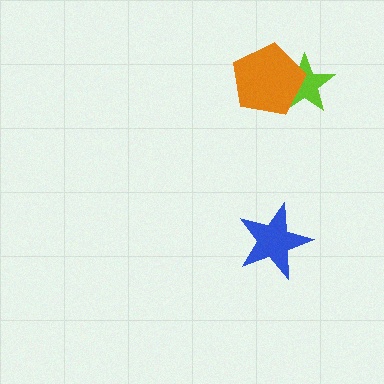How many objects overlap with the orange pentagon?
1 object overlaps with the orange pentagon.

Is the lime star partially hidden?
Yes, it is partially covered by another shape.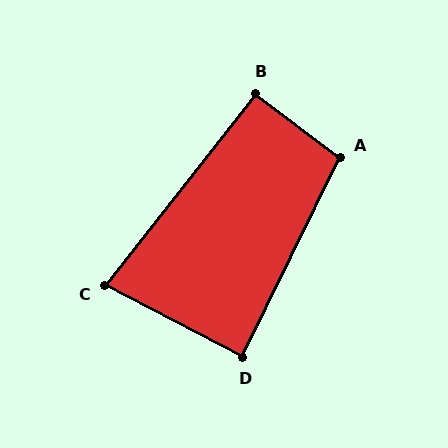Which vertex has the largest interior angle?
A, at approximately 101 degrees.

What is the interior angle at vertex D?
Approximately 89 degrees (approximately right).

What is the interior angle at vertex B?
Approximately 91 degrees (approximately right).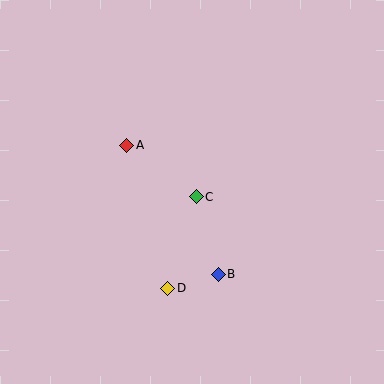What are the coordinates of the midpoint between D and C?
The midpoint between D and C is at (182, 242).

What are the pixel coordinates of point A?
Point A is at (127, 145).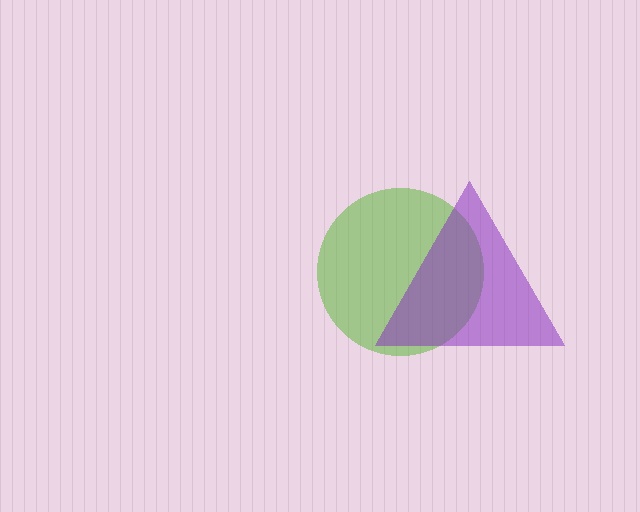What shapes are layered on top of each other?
The layered shapes are: a lime circle, a purple triangle.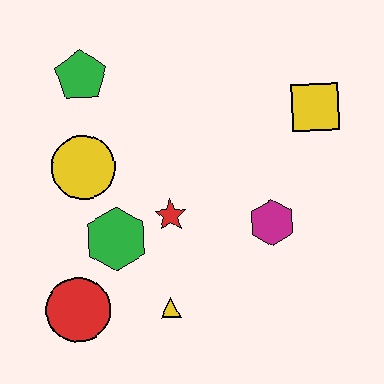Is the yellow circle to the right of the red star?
No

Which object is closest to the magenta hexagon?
The red star is closest to the magenta hexagon.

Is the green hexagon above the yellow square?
No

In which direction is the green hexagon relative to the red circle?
The green hexagon is above the red circle.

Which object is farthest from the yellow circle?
The yellow square is farthest from the yellow circle.